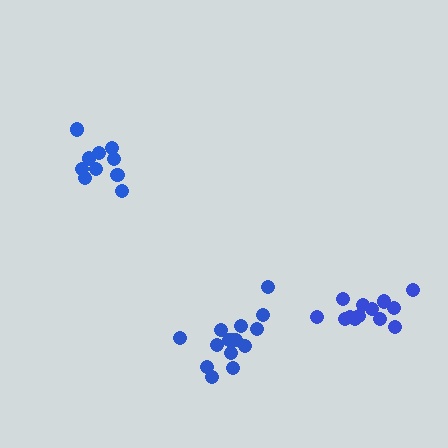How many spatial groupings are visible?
There are 3 spatial groupings.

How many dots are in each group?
Group 1: 15 dots, Group 2: 13 dots, Group 3: 10 dots (38 total).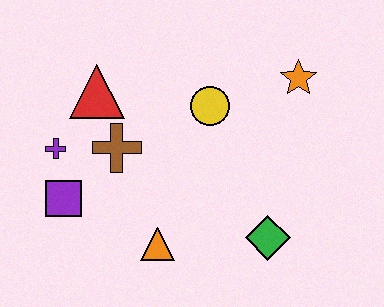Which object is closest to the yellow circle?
The orange star is closest to the yellow circle.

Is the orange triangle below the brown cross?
Yes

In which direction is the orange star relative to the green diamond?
The orange star is above the green diamond.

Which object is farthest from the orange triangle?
The orange star is farthest from the orange triangle.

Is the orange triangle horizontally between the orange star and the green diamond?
No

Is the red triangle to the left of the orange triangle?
Yes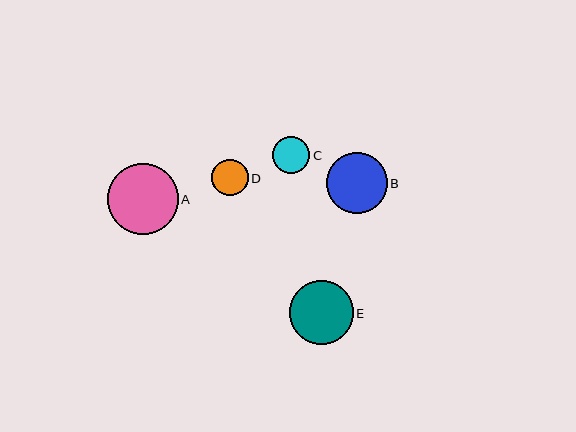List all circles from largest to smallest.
From largest to smallest: A, E, B, C, D.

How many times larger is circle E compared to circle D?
Circle E is approximately 1.7 times the size of circle D.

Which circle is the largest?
Circle A is the largest with a size of approximately 71 pixels.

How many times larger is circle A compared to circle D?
Circle A is approximately 1.9 times the size of circle D.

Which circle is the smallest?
Circle D is the smallest with a size of approximately 37 pixels.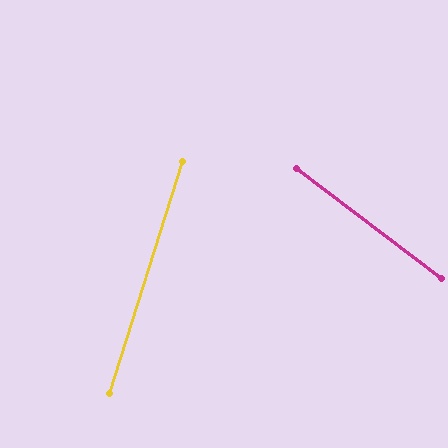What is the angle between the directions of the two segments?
Approximately 70 degrees.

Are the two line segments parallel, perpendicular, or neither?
Neither parallel nor perpendicular — they differ by about 70°.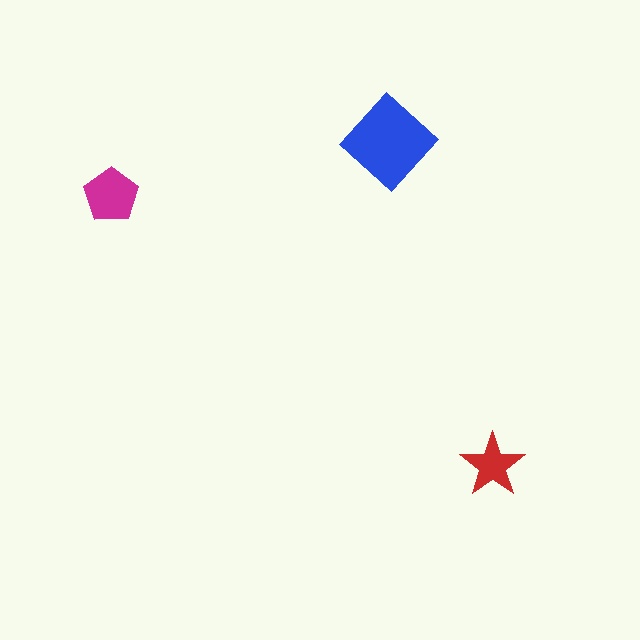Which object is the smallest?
The red star.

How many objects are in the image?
There are 3 objects in the image.